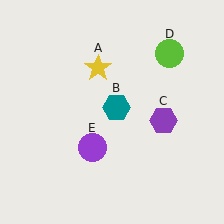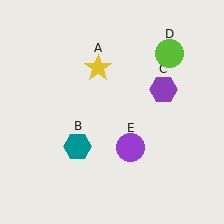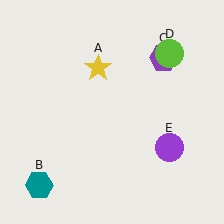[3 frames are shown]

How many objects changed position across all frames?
3 objects changed position: teal hexagon (object B), purple hexagon (object C), purple circle (object E).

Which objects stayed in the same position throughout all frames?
Yellow star (object A) and lime circle (object D) remained stationary.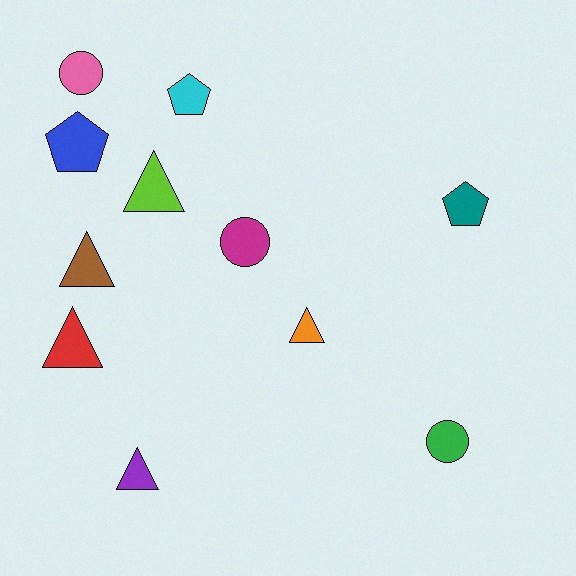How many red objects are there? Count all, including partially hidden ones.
There is 1 red object.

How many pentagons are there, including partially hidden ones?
There are 3 pentagons.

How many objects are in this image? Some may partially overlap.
There are 11 objects.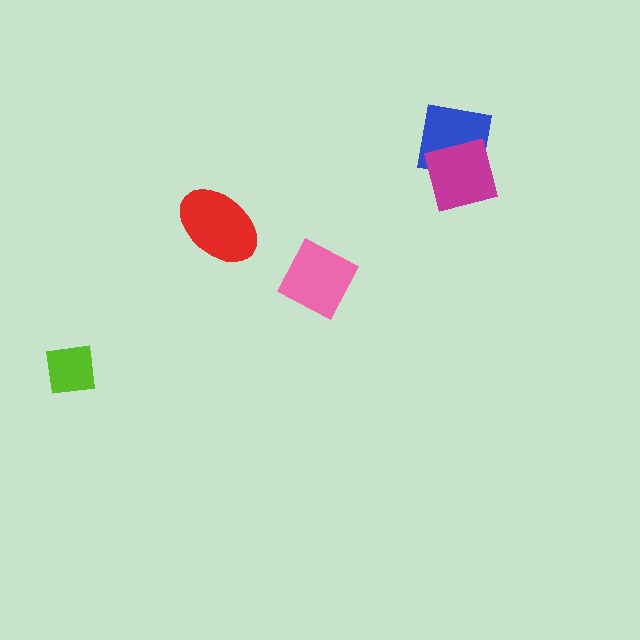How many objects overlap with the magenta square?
1 object overlaps with the magenta square.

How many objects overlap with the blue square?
1 object overlaps with the blue square.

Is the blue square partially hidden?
Yes, it is partially covered by another shape.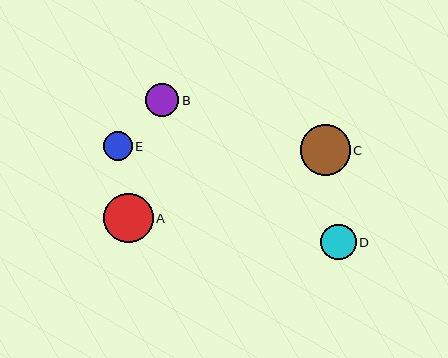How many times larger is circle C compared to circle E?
Circle C is approximately 1.8 times the size of circle E.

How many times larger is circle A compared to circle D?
Circle A is approximately 1.4 times the size of circle D.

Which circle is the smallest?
Circle E is the smallest with a size of approximately 29 pixels.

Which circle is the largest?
Circle C is the largest with a size of approximately 50 pixels.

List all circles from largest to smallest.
From largest to smallest: C, A, D, B, E.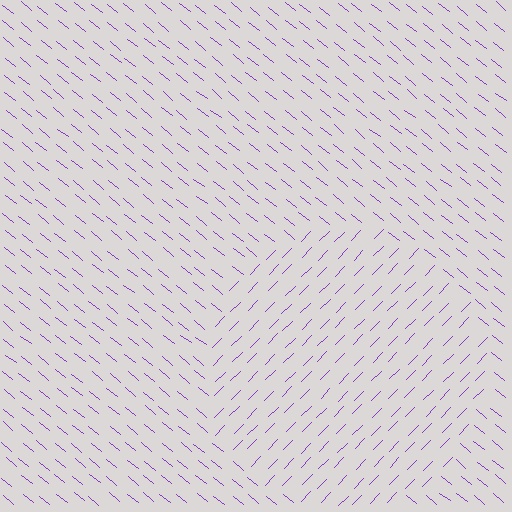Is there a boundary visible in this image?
Yes, there is a texture boundary formed by a change in line orientation.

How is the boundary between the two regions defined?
The boundary is defined purely by a change in line orientation (approximately 84 degrees difference). All lines are the same color and thickness.